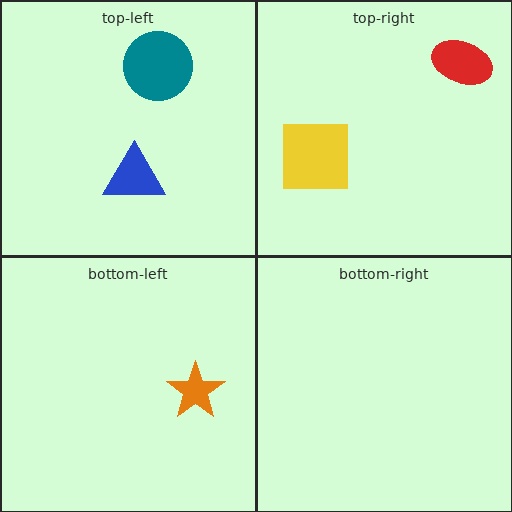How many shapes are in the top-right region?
2.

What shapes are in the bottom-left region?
The orange star.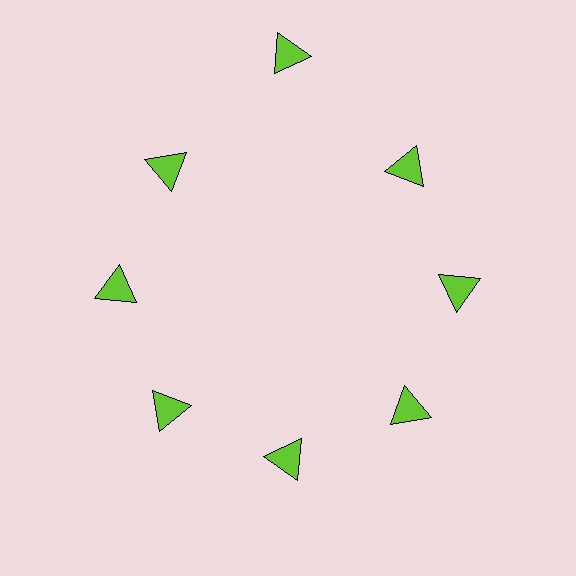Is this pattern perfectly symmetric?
No. The 8 lime triangles are arranged in a ring, but one element near the 12 o'clock position is pushed outward from the center, breaking the 8-fold rotational symmetry.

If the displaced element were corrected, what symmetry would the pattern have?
It would have 8-fold rotational symmetry — the pattern would map onto itself every 45 degrees.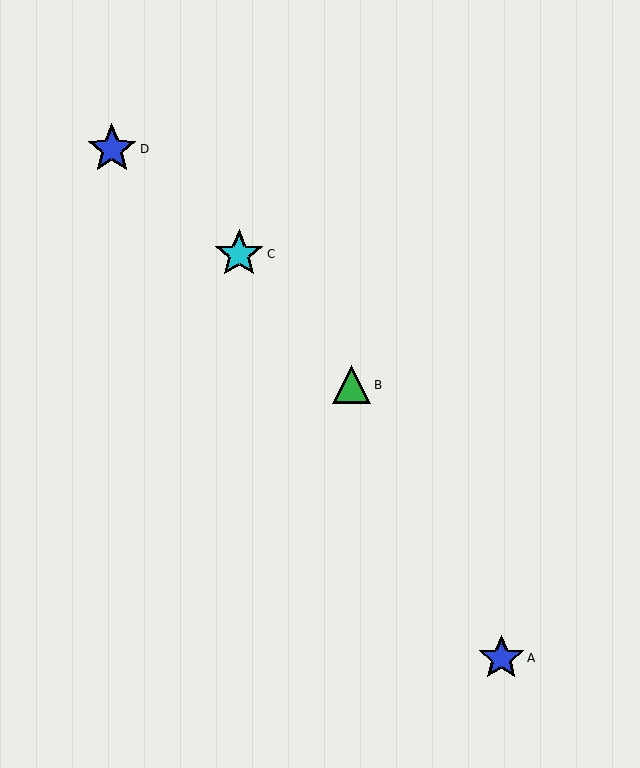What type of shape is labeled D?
Shape D is a blue star.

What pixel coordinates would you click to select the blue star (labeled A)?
Click at (501, 658) to select the blue star A.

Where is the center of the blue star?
The center of the blue star is at (501, 658).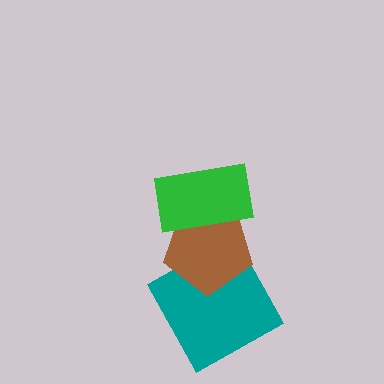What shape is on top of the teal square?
The brown pentagon is on top of the teal square.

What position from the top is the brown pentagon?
The brown pentagon is 2nd from the top.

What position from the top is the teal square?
The teal square is 3rd from the top.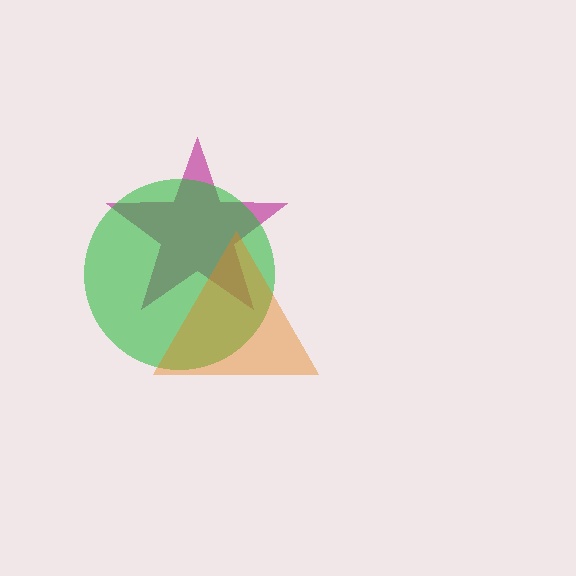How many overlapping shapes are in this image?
There are 3 overlapping shapes in the image.